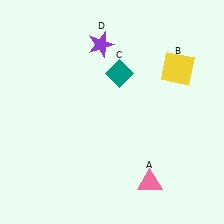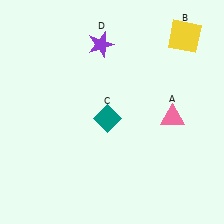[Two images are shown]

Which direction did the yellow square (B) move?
The yellow square (B) moved up.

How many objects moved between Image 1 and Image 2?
3 objects moved between the two images.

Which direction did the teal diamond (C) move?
The teal diamond (C) moved down.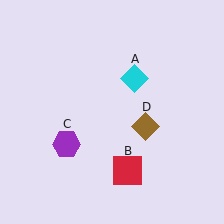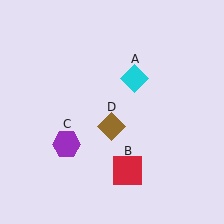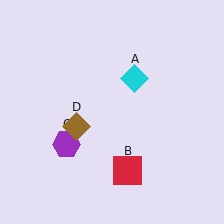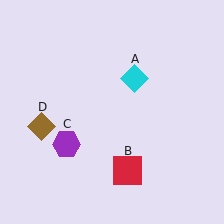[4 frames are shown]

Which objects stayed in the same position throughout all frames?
Cyan diamond (object A) and red square (object B) and purple hexagon (object C) remained stationary.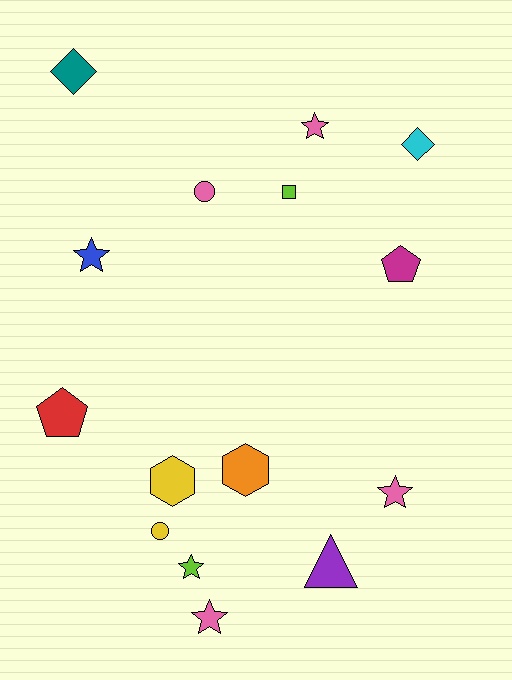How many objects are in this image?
There are 15 objects.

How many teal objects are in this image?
There is 1 teal object.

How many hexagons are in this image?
There are 2 hexagons.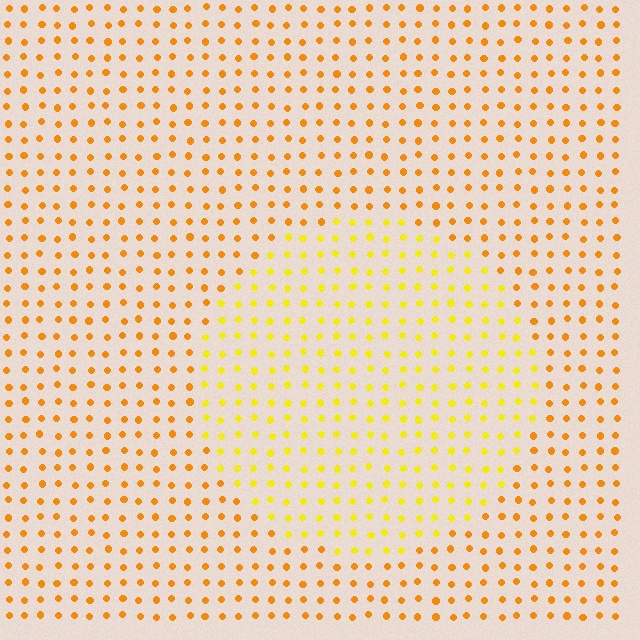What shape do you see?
I see a circle.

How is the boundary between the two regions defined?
The boundary is defined purely by a slight shift in hue (about 26 degrees). Spacing, size, and orientation are identical on both sides.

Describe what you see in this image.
The image is filled with small orange elements in a uniform arrangement. A circle-shaped region is visible where the elements are tinted to a slightly different hue, forming a subtle color boundary.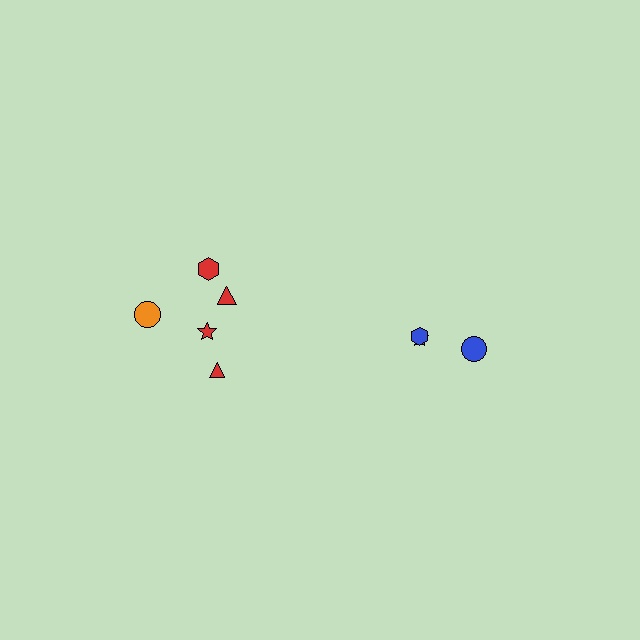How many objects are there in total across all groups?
There are 8 objects.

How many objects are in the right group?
There are 3 objects.